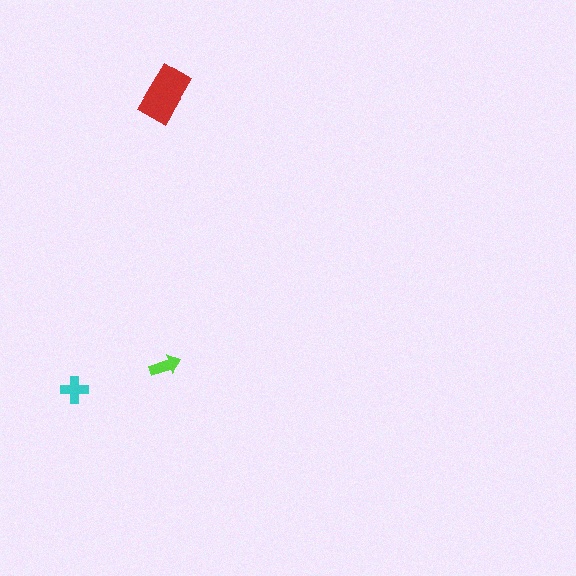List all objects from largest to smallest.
The red rectangle, the cyan cross, the lime arrow.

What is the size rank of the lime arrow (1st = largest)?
3rd.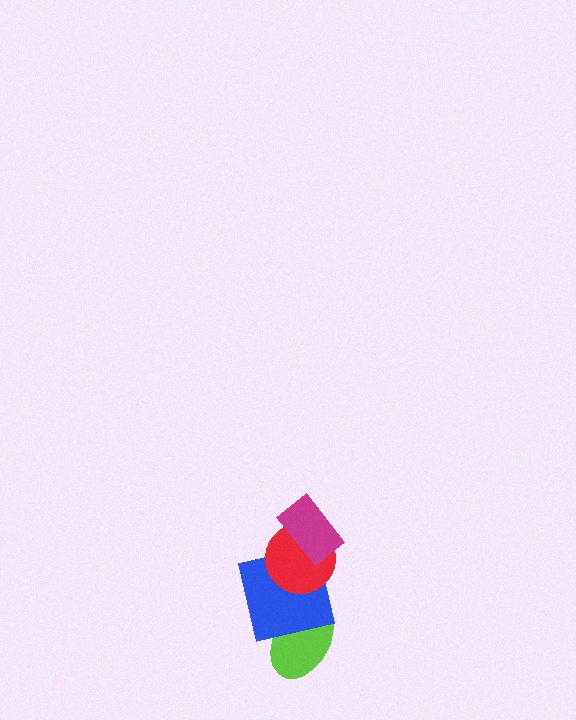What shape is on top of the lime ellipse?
The blue square is on top of the lime ellipse.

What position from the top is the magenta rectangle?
The magenta rectangle is 1st from the top.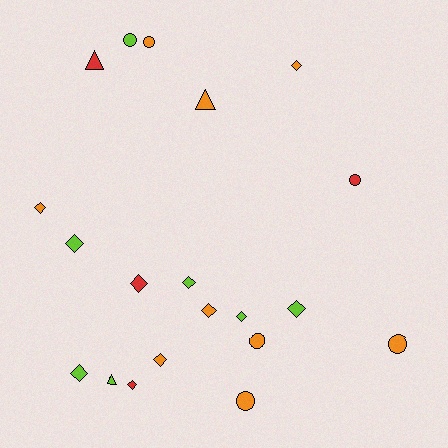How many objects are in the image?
There are 20 objects.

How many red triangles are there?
There is 1 red triangle.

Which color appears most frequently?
Orange, with 9 objects.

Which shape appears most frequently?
Diamond, with 11 objects.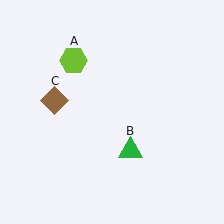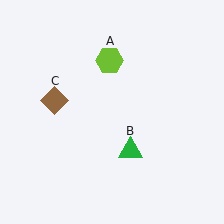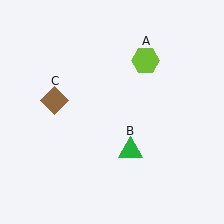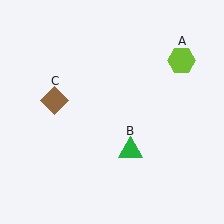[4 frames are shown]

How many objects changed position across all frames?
1 object changed position: lime hexagon (object A).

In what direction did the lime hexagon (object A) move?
The lime hexagon (object A) moved right.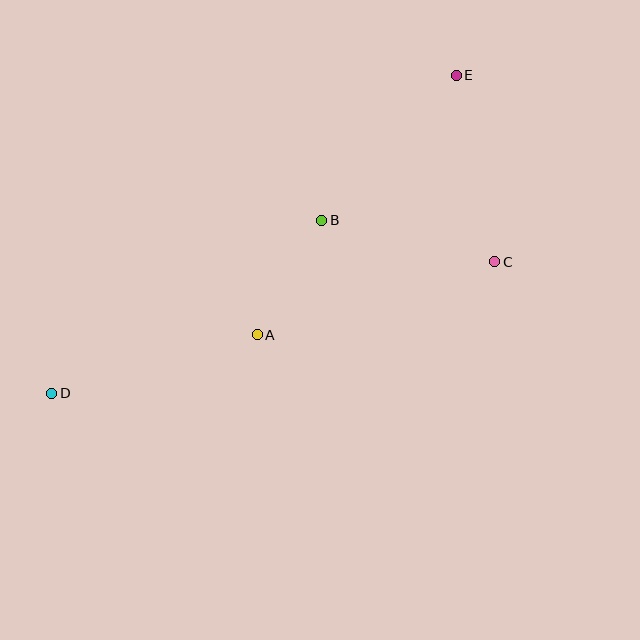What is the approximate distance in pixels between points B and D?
The distance between B and D is approximately 320 pixels.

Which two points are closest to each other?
Points A and B are closest to each other.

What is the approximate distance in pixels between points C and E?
The distance between C and E is approximately 190 pixels.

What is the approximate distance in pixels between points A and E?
The distance between A and E is approximately 327 pixels.